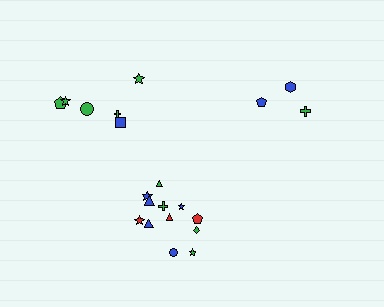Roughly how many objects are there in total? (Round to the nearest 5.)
Roughly 20 objects in total.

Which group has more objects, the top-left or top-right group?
The top-left group.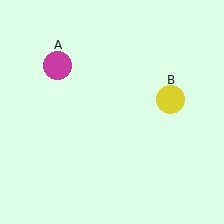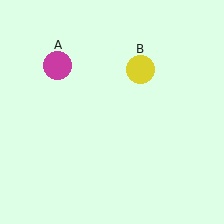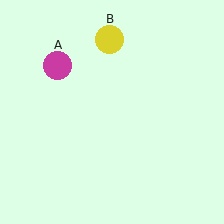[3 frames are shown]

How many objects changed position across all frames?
1 object changed position: yellow circle (object B).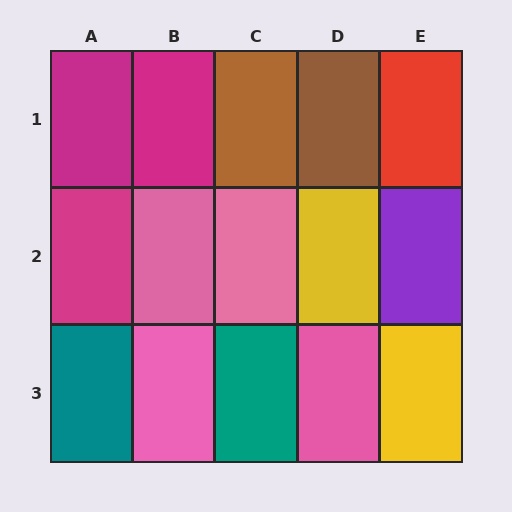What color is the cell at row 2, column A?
Magenta.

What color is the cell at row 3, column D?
Pink.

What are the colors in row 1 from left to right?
Magenta, magenta, brown, brown, red.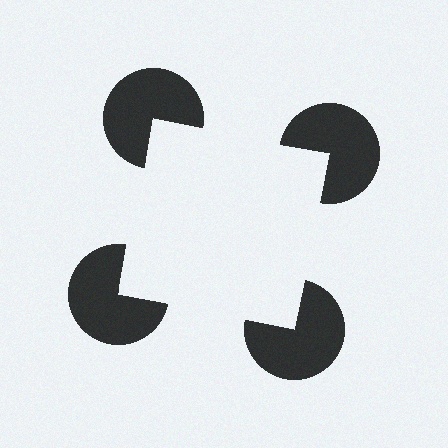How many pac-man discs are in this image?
There are 4 — one at each vertex of the illusory square.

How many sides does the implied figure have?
4 sides.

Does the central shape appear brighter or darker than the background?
It typically appears slightly brighter than the background, even though no actual brightness change is drawn.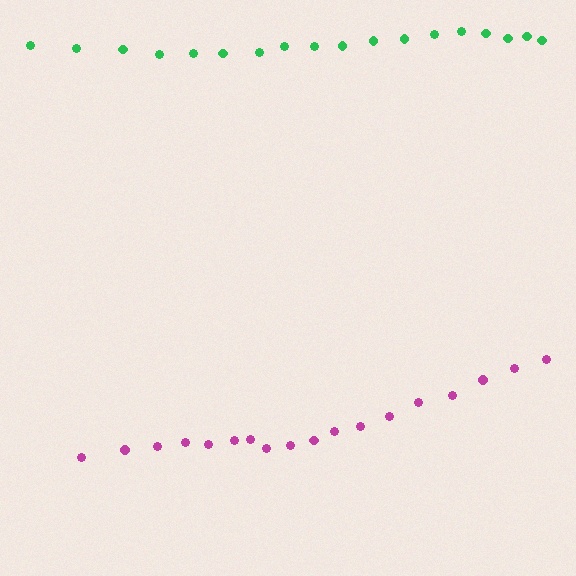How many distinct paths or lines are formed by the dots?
There are 2 distinct paths.